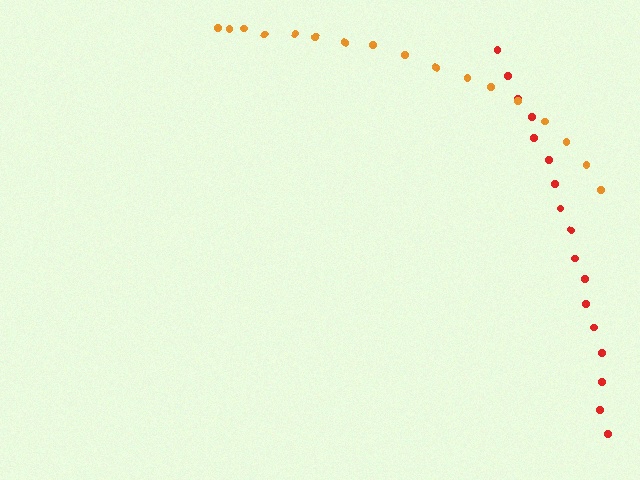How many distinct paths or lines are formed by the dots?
There are 2 distinct paths.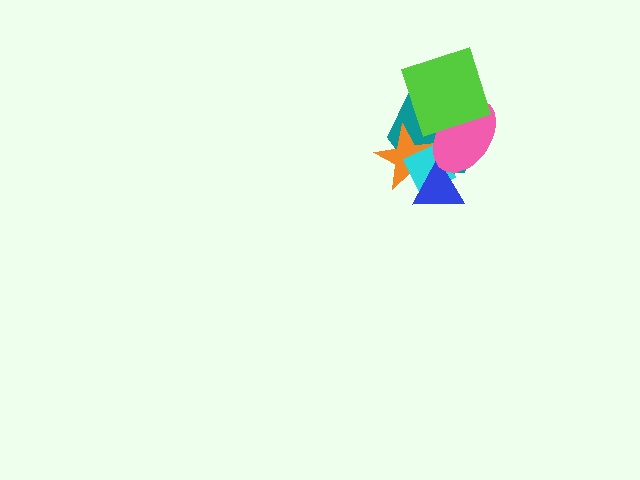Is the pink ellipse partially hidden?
Yes, it is partially covered by another shape.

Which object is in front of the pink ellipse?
The lime diamond is in front of the pink ellipse.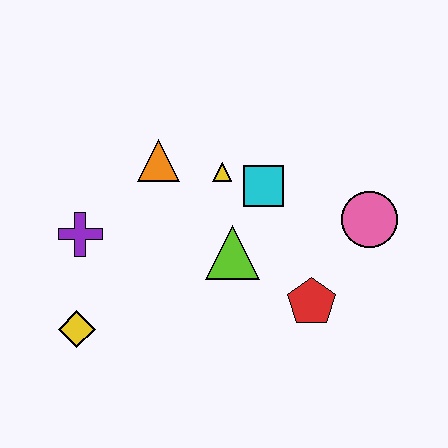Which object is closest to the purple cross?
The yellow diamond is closest to the purple cross.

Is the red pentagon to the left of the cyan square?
No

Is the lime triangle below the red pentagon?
No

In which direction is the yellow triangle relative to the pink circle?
The yellow triangle is to the left of the pink circle.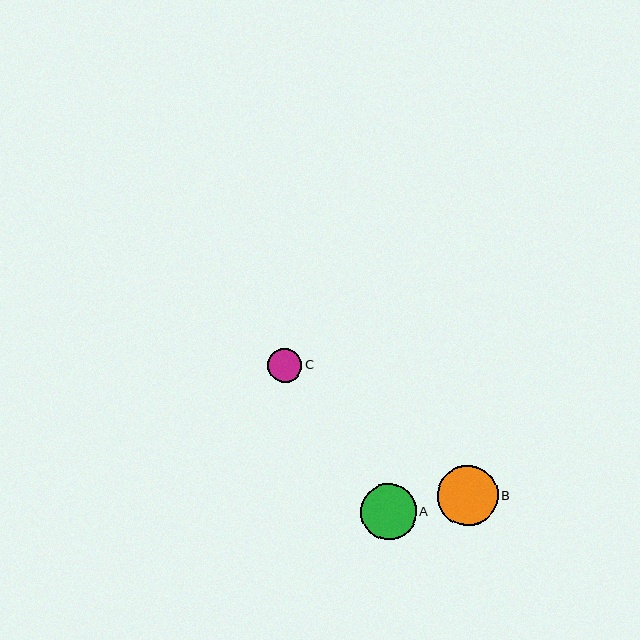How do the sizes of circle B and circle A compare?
Circle B and circle A are approximately the same size.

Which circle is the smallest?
Circle C is the smallest with a size of approximately 34 pixels.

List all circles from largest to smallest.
From largest to smallest: B, A, C.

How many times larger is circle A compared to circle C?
Circle A is approximately 1.7 times the size of circle C.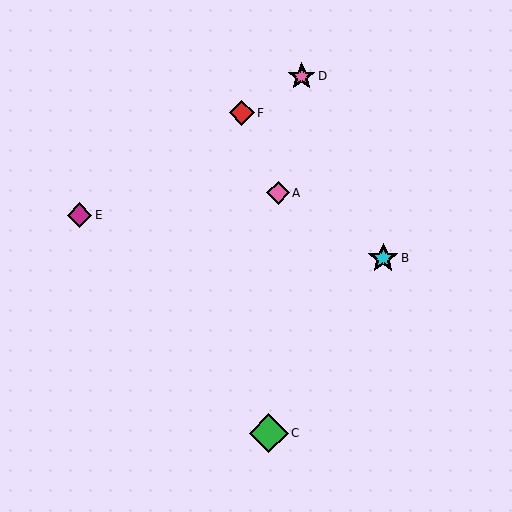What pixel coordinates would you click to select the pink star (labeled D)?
Click at (302, 76) to select the pink star D.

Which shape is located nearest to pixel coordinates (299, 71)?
The pink star (labeled D) at (302, 76) is nearest to that location.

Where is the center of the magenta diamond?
The center of the magenta diamond is at (79, 215).